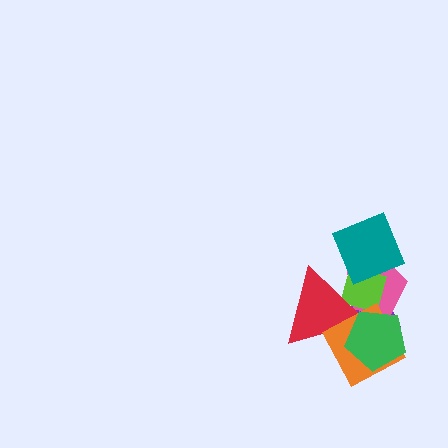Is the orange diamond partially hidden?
Yes, it is partially covered by another shape.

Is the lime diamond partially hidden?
Yes, it is partially covered by another shape.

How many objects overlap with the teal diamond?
3 objects overlap with the teal diamond.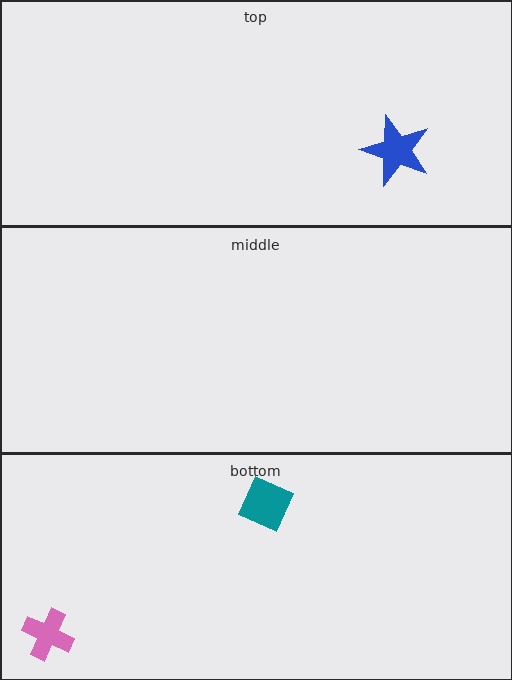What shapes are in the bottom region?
The teal diamond, the pink cross.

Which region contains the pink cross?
The bottom region.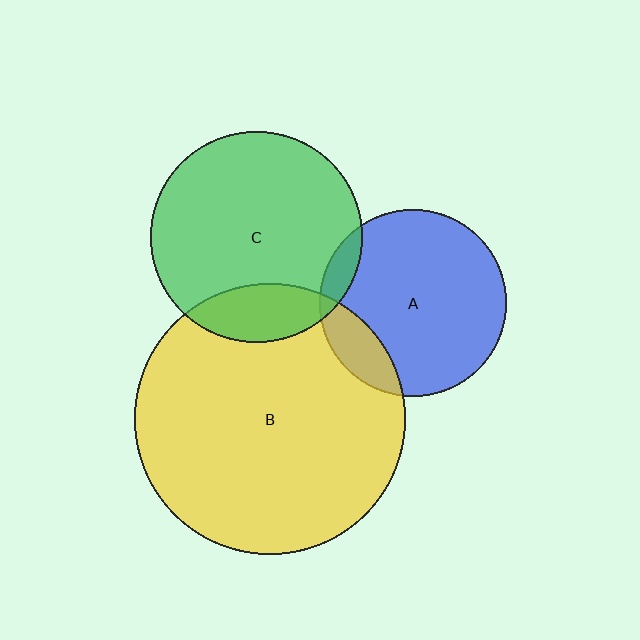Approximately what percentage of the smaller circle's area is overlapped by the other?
Approximately 20%.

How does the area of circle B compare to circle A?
Approximately 2.1 times.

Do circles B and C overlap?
Yes.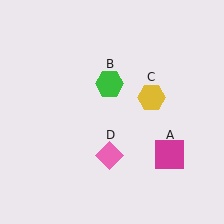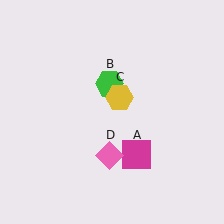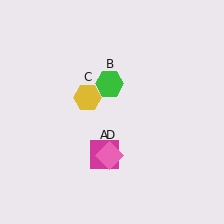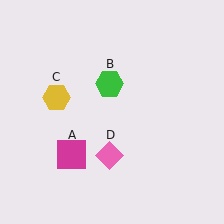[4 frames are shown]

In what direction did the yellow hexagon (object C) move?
The yellow hexagon (object C) moved left.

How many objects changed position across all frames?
2 objects changed position: magenta square (object A), yellow hexagon (object C).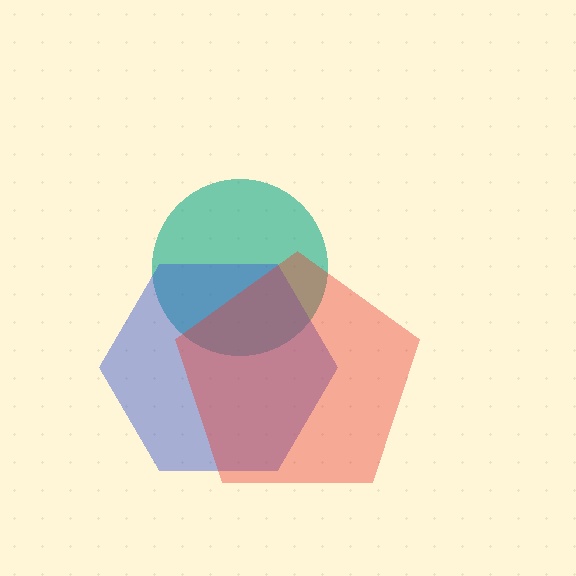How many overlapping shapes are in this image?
There are 3 overlapping shapes in the image.